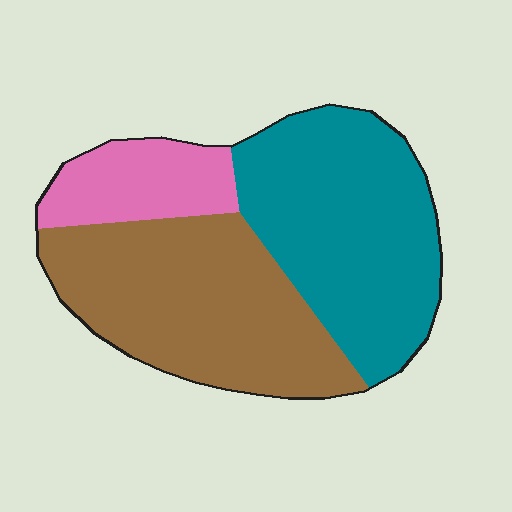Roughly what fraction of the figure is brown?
Brown takes up about two fifths (2/5) of the figure.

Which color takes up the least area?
Pink, at roughly 15%.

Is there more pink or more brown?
Brown.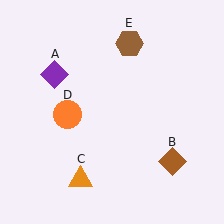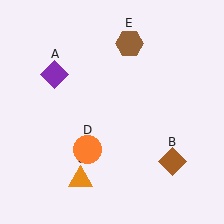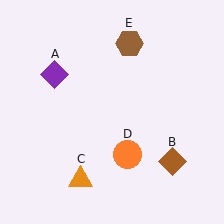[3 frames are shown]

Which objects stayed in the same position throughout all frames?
Purple diamond (object A) and brown diamond (object B) and orange triangle (object C) and brown hexagon (object E) remained stationary.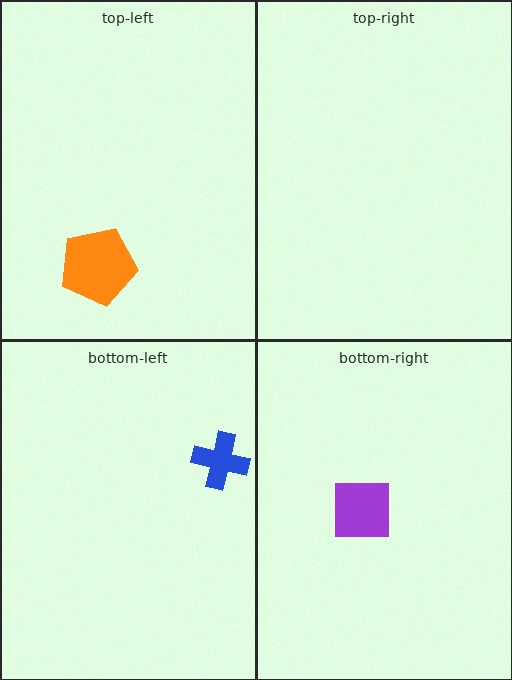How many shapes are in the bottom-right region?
1.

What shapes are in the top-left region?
The orange pentagon.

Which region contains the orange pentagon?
The top-left region.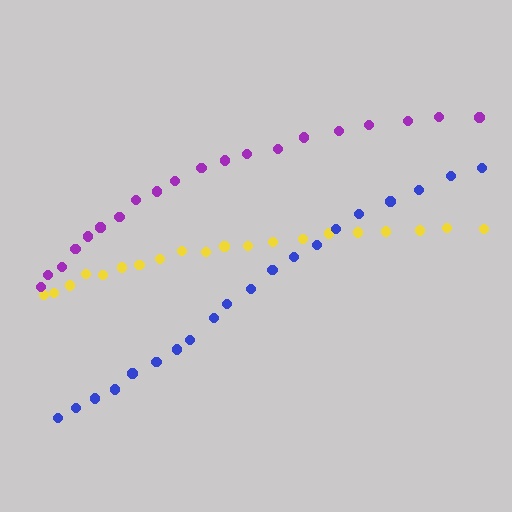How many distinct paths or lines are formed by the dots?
There are 3 distinct paths.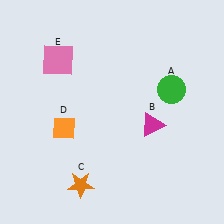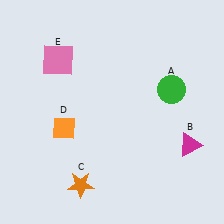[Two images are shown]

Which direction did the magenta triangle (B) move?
The magenta triangle (B) moved right.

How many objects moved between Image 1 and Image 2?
1 object moved between the two images.